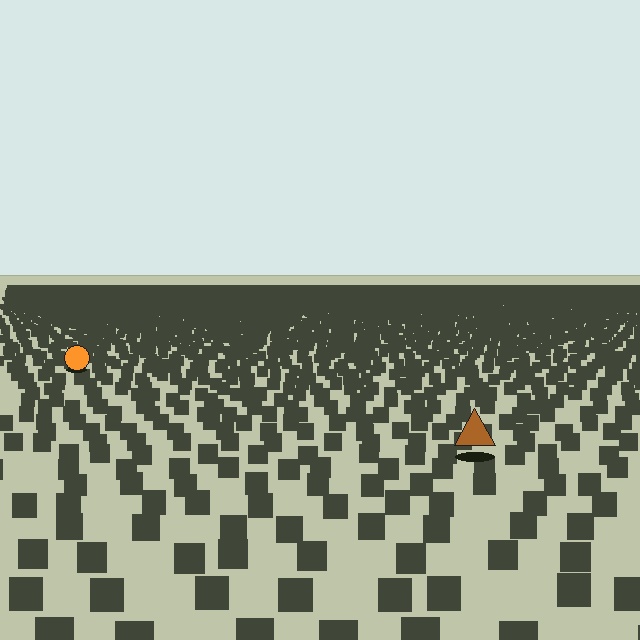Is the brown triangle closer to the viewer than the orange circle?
Yes. The brown triangle is closer — you can tell from the texture gradient: the ground texture is coarser near it.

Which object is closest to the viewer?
The brown triangle is closest. The texture marks near it are larger and more spread out.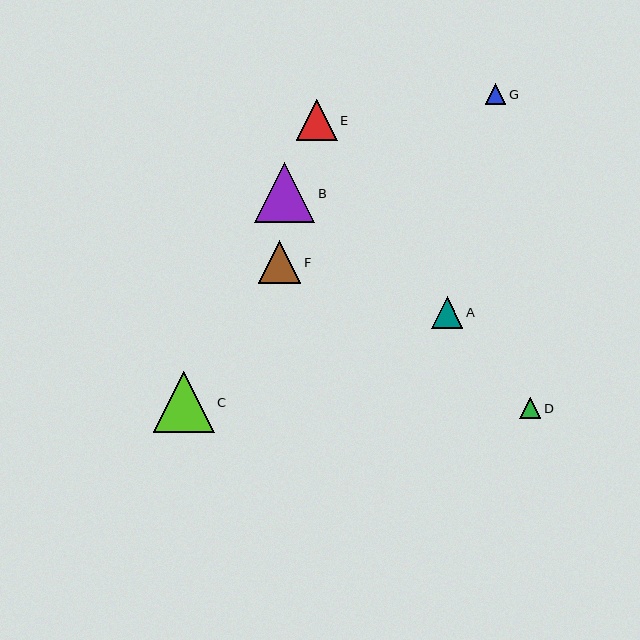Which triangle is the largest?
Triangle C is the largest with a size of approximately 60 pixels.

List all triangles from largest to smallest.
From largest to smallest: C, B, F, E, A, D, G.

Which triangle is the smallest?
Triangle G is the smallest with a size of approximately 21 pixels.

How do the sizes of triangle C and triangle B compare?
Triangle C and triangle B are approximately the same size.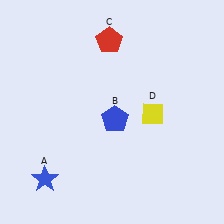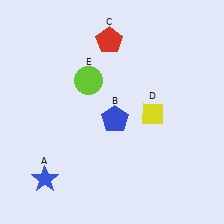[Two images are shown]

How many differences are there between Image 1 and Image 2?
There is 1 difference between the two images.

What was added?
A lime circle (E) was added in Image 2.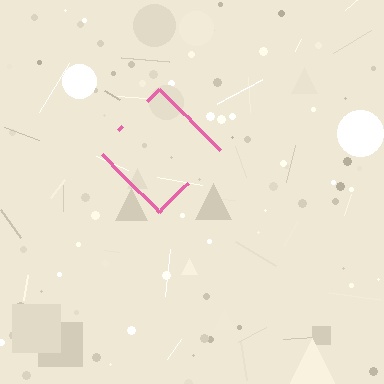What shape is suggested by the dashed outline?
The dashed outline suggests a diamond.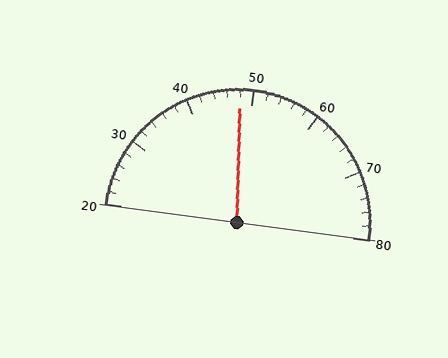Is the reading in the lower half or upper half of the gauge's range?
The reading is in the lower half of the range (20 to 80).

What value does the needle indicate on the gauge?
The needle indicates approximately 48.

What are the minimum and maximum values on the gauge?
The gauge ranges from 20 to 80.